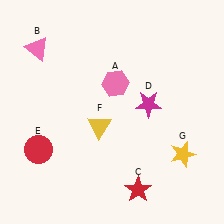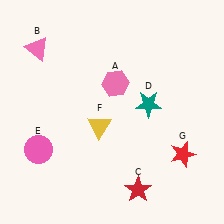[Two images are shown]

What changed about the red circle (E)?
In Image 1, E is red. In Image 2, it changed to pink.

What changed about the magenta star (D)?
In Image 1, D is magenta. In Image 2, it changed to teal.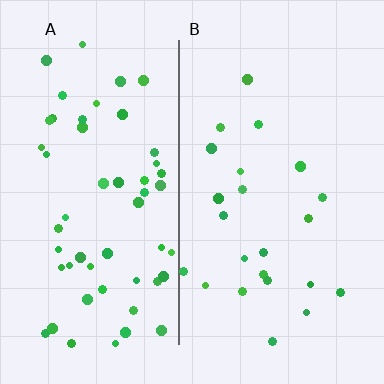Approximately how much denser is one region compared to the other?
Approximately 2.4× — region A over region B.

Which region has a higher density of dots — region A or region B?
A (the left).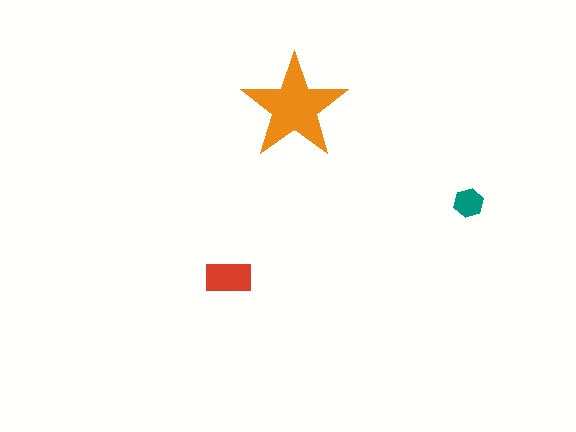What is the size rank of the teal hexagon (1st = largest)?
3rd.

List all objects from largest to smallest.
The orange star, the red rectangle, the teal hexagon.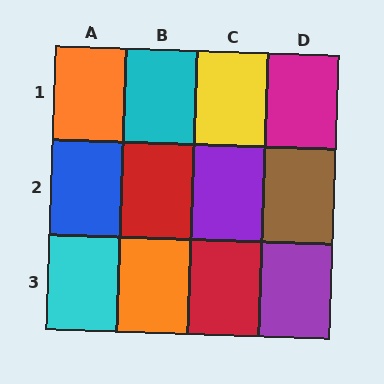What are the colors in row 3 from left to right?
Cyan, orange, red, purple.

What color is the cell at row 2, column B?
Red.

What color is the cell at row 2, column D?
Brown.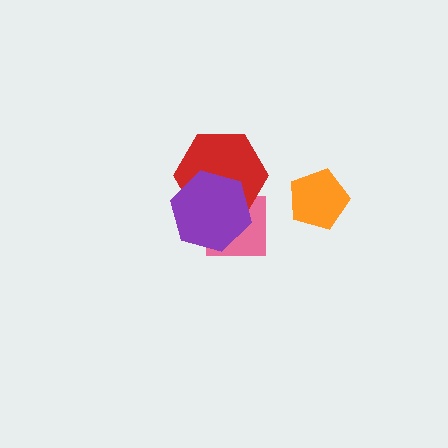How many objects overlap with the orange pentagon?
0 objects overlap with the orange pentagon.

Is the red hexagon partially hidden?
Yes, it is partially covered by another shape.